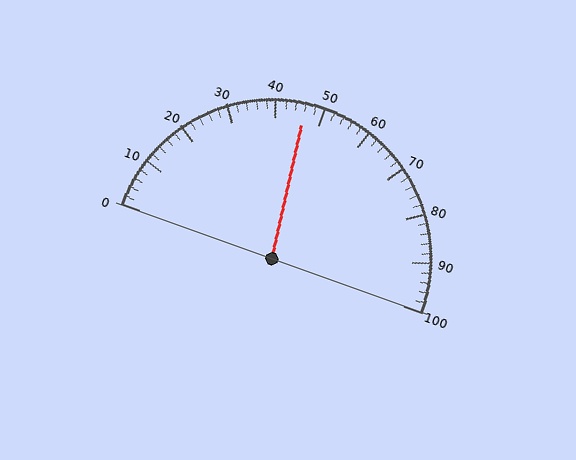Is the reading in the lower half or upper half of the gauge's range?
The reading is in the lower half of the range (0 to 100).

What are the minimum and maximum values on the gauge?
The gauge ranges from 0 to 100.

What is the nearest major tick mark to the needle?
The nearest major tick mark is 50.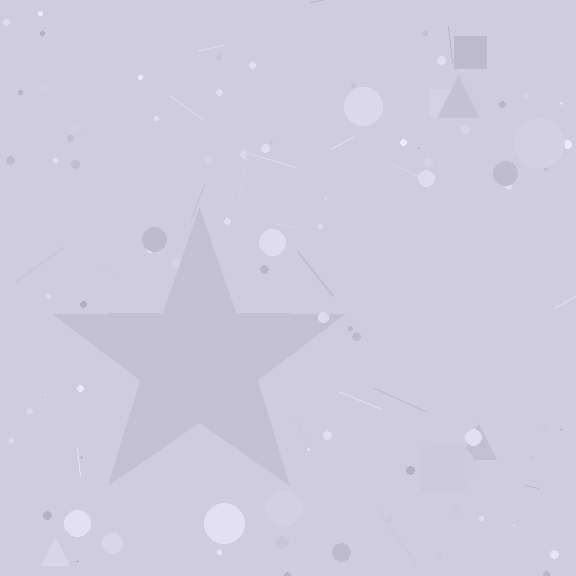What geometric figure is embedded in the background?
A star is embedded in the background.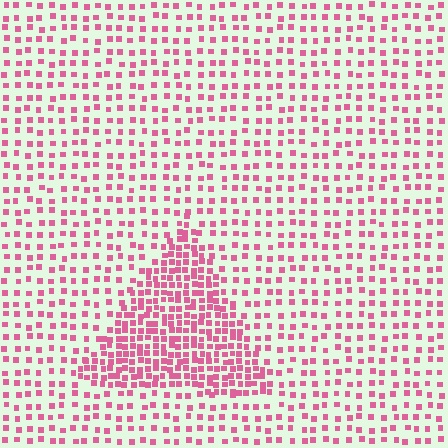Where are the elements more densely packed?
The elements are more densely packed inside the triangle boundary.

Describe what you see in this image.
The image contains small pink elements arranged at two different densities. A triangle-shaped region is visible where the elements are more densely packed than the surrounding area.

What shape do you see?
I see a triangle.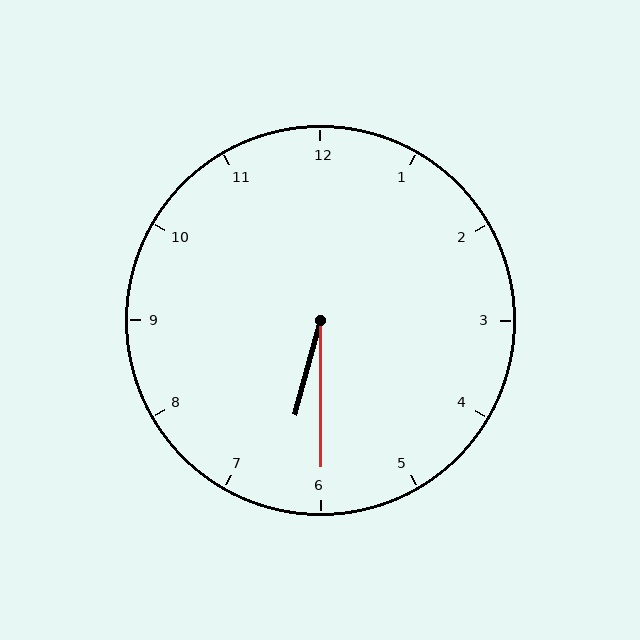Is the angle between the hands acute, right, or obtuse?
It is acute.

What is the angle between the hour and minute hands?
Approximately 15 degrees.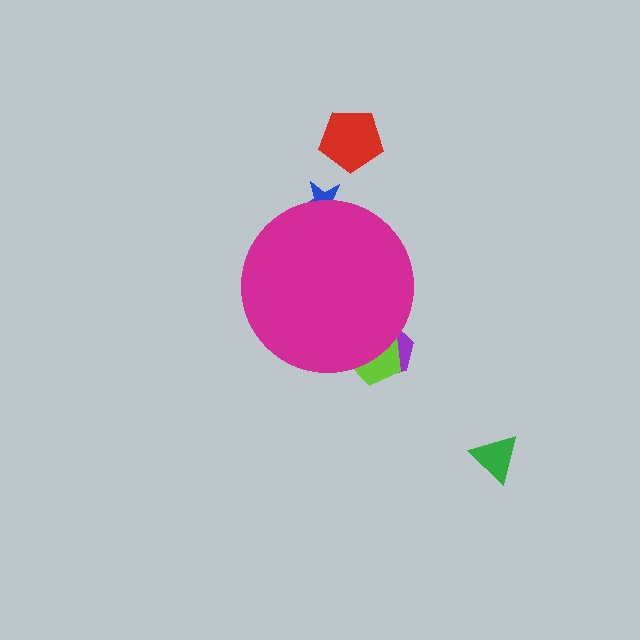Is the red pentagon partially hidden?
No, the red pentagon is fully visible.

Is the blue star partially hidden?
Yes, the blue star is partially hidden behind the magenta circle.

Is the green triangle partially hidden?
No, the green triangle is fully visible.